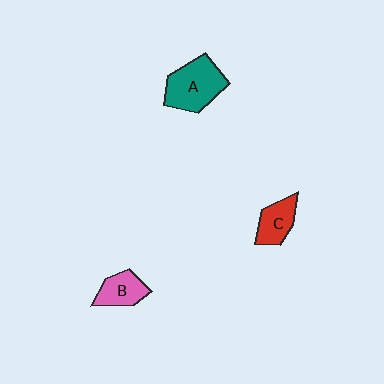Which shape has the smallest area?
Shape B (pink).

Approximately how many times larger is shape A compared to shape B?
Approximately 1.7 times.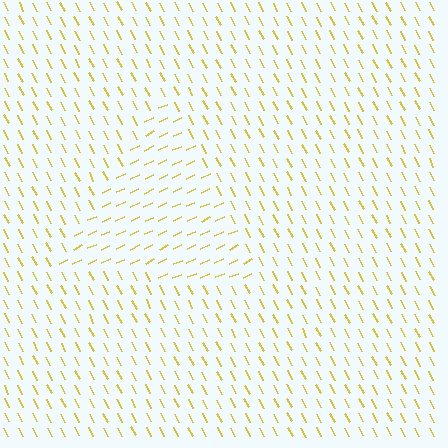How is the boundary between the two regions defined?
The boundary is defined purely by a change in line orientation (approximately 88 degrees difference). All lines are the same color and thickness.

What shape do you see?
I see a triangle.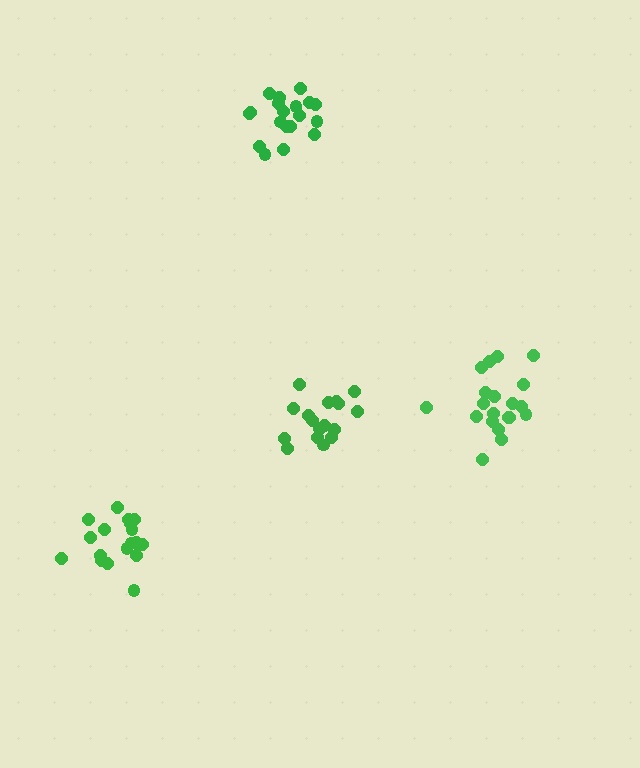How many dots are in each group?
Group 1: 19 dots, Group 2: 18 dots, Group 3: 18 dots, Group 4: 20 dots (75 total).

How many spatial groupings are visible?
There are 4 spatial groupings.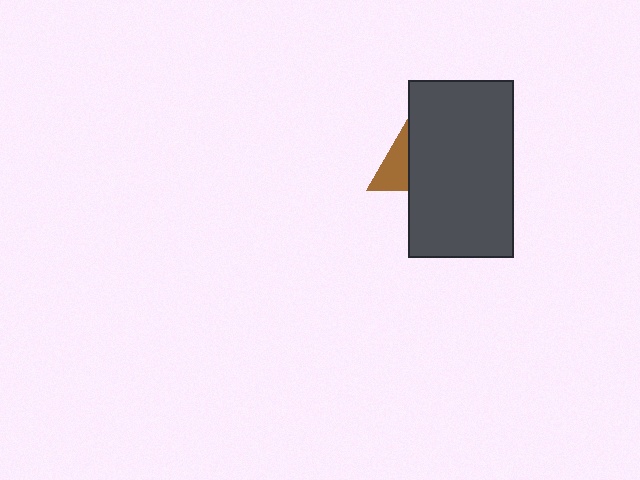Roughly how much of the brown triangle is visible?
A small part of it is visible (roughly 37%).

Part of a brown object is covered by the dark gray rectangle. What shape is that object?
It is a triangle.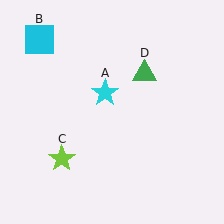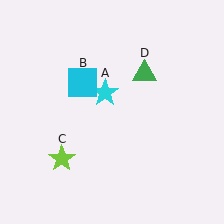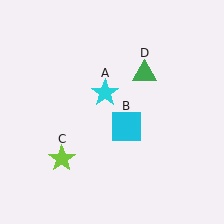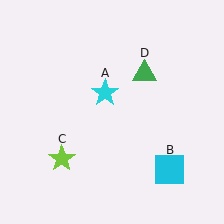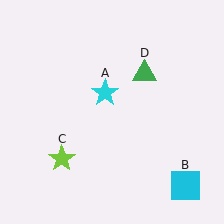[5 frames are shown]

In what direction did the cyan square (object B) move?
The cyan square (object B) moved down and to the right.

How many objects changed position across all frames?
1 object changed position: cyan square (object B).